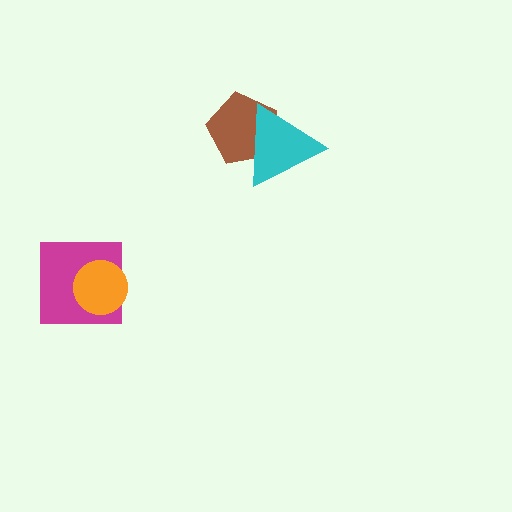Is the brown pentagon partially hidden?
Yes, it is partially covered by another shape.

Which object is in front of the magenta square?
The orange circle is in front of the magenta square.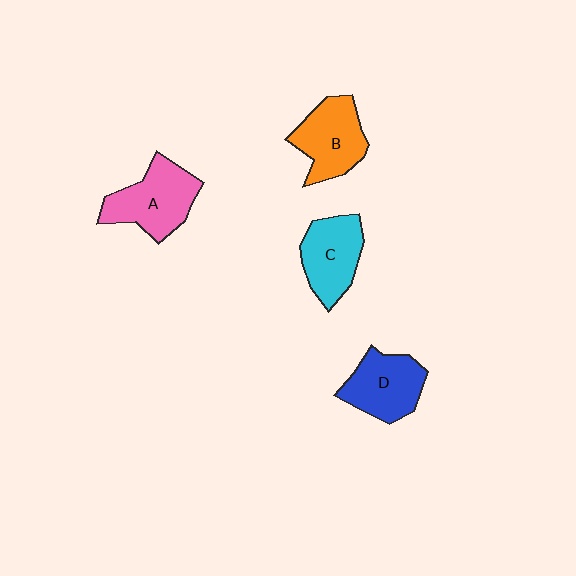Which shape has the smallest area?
Shape C (cyan).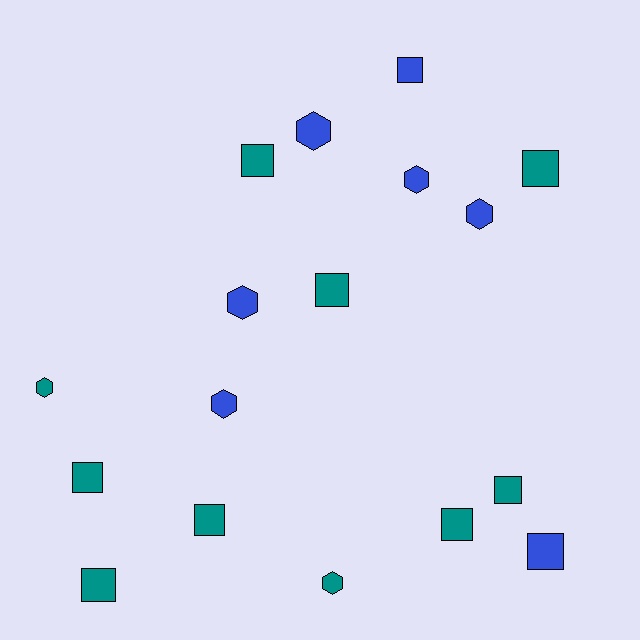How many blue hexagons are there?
There are 5 blue hexagons.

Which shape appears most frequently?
Square, with 10 objects.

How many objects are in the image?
There are 17 objects.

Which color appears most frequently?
Teal, with 10 objects.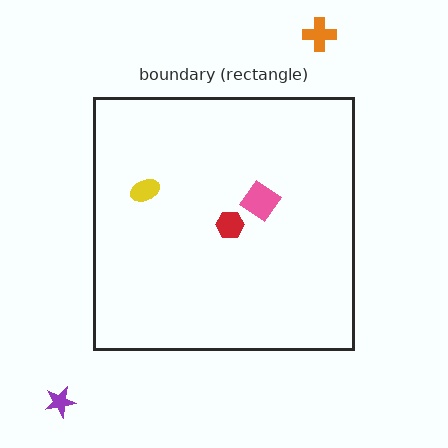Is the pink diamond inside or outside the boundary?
Inside.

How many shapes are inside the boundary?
3 inside, 2 outside.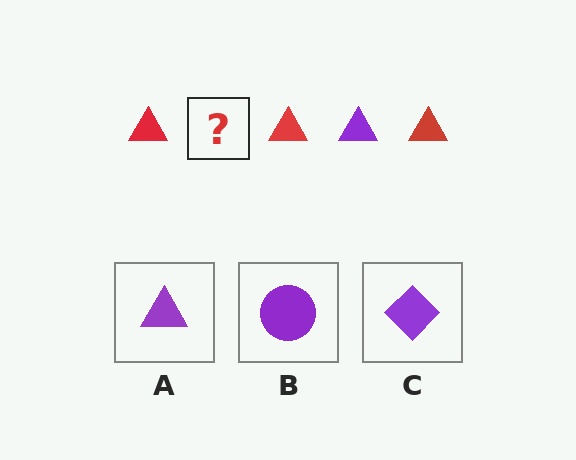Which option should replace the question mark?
Option A.